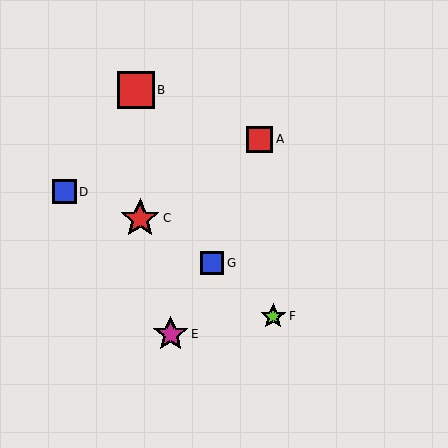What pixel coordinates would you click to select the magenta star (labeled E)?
Click at (171, 334) to select the magenta star E.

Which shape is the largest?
The red star (labeled C) is the largest.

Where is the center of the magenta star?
The center of the magenta star is at (171, 334).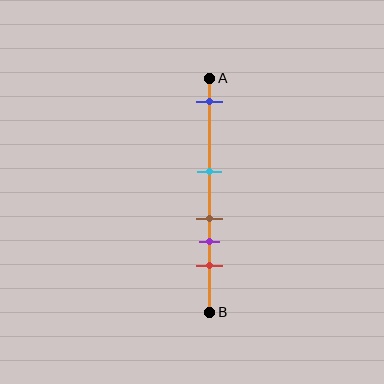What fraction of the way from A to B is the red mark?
The red mark is approximately 80% (0.8) of the way from A to B.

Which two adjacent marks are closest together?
The brown and purple marks are the closest adjacent pair.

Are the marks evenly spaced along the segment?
No, the marks are not evenly spaced.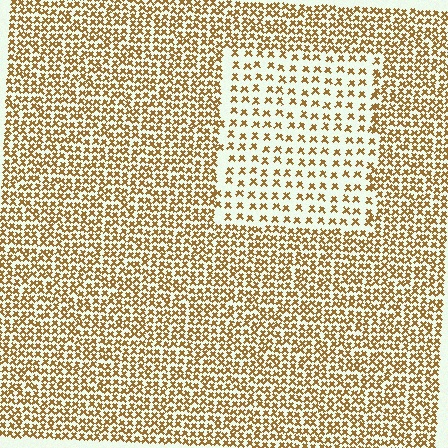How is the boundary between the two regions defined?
The boundary is defined by a change in element density (approximately 2.1x ratio). All elements are the same color, size, and shape.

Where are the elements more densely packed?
The elements are more densely packed outside the rectangle boundary.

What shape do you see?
I see a rectangle.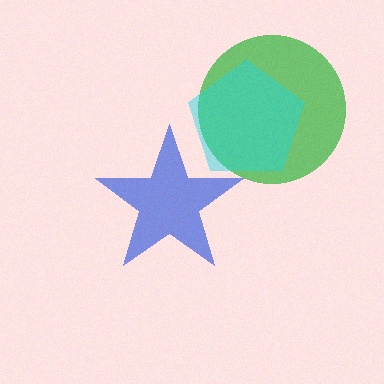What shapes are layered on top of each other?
The layered shapes are: a blue star, a green circle, a cyan pentagon.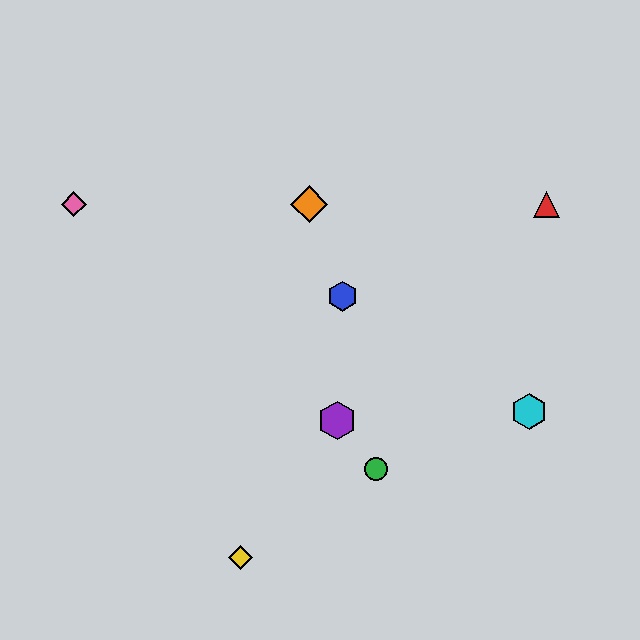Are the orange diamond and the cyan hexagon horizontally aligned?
No, the orange diamond is at y≈204 and the cyan hexagon is at y≈411.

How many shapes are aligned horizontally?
3 shapes (the red triangle, the orange diamond, the pink diamond) are aligned horizontally.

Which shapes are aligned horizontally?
The red triangle, the orange diamond, the pink diamond are aligned horizontally.